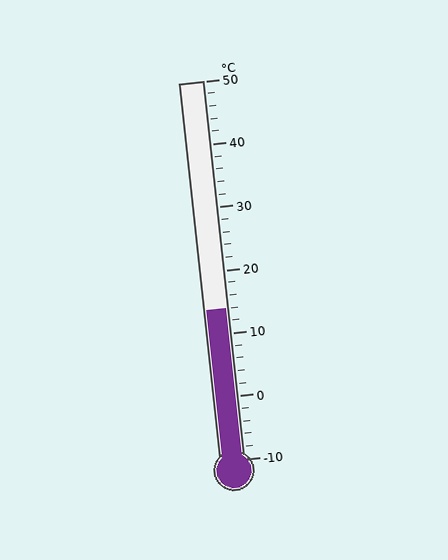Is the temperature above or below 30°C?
The temperature is below 30°C.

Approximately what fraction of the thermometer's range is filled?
The thermometer is filled to approximately 40% of its range.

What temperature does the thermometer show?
The thermometer shows approximately 14°C.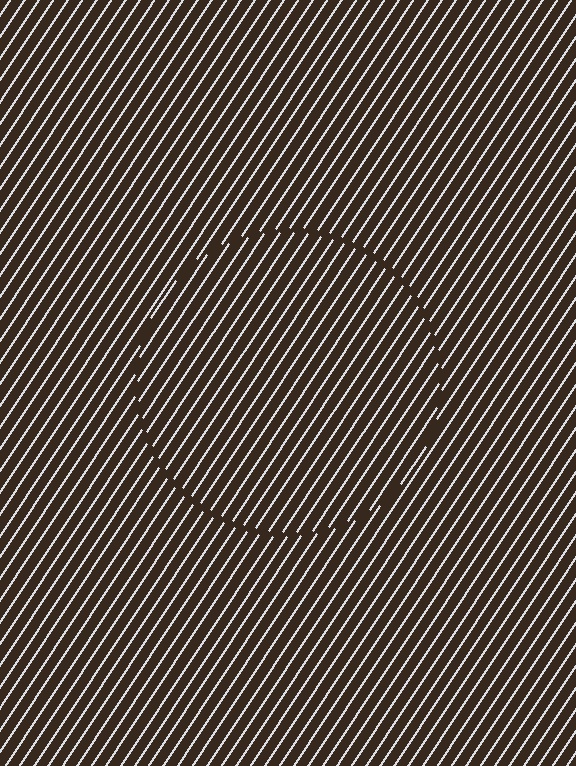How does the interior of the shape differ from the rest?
The interior of the shape contains the same grating, shifted by half a period — the contour is defined by the phase discontinuity where line-ends from the inner and outer gratings abut.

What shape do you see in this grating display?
An illusory circle. The interior of the shape contains the same grating, shifted by half a period — the contour is defined by the phase discontinuity where line-ends from the inner and outer gratings abut.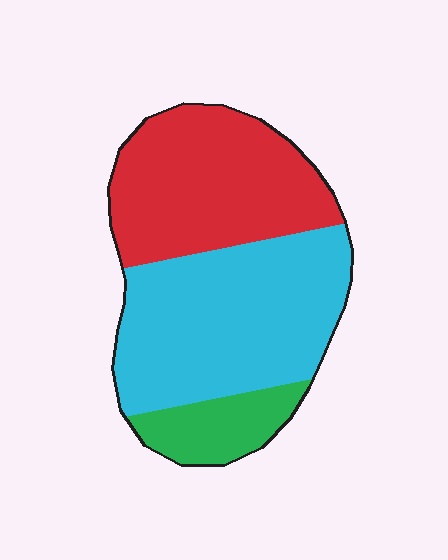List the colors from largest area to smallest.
From largest to smallest: cyan, red, green.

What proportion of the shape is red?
Red takes up about two fifths (2/5) of the shape.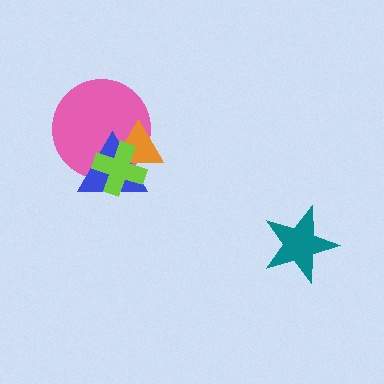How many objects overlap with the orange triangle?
3 objects overlap with the orange triangle.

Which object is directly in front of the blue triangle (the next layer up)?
The orange triangle is directly in front of the blue triangle.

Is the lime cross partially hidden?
No, no other shape covers it.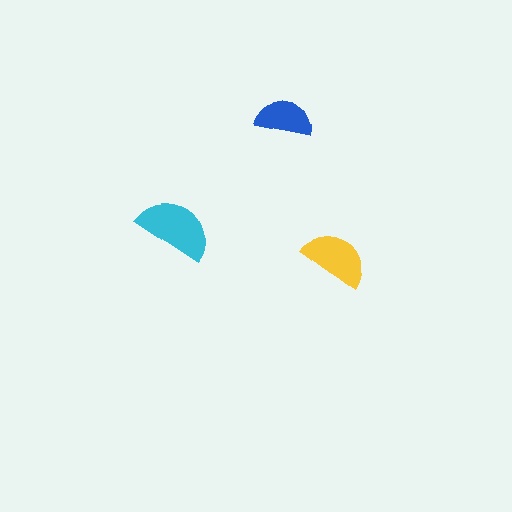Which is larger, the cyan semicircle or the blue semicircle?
The cyan one.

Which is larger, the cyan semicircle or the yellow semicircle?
The cyan one.